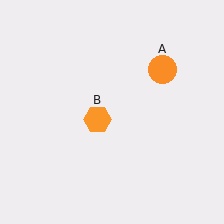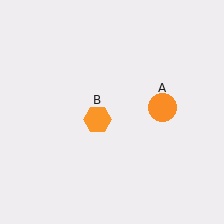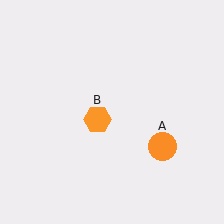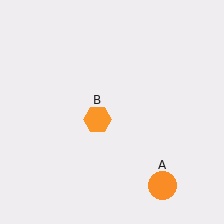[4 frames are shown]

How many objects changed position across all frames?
1 object changed position: orange circle (object A).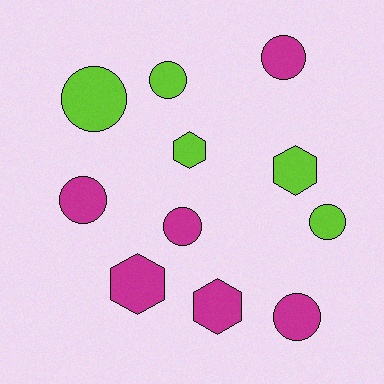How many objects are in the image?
There are 11 objects.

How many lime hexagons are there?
There are 2 lime hexagons.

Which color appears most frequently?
Magenta, with 6 objects.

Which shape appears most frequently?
Circle, with 7 objects.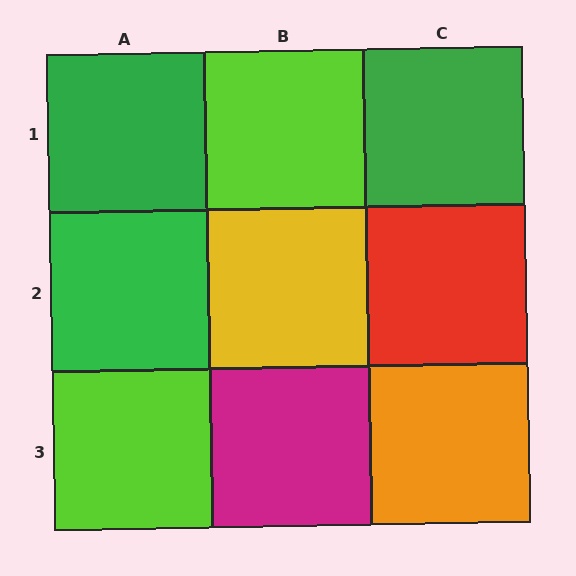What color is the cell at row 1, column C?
Green.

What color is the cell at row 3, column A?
Lime.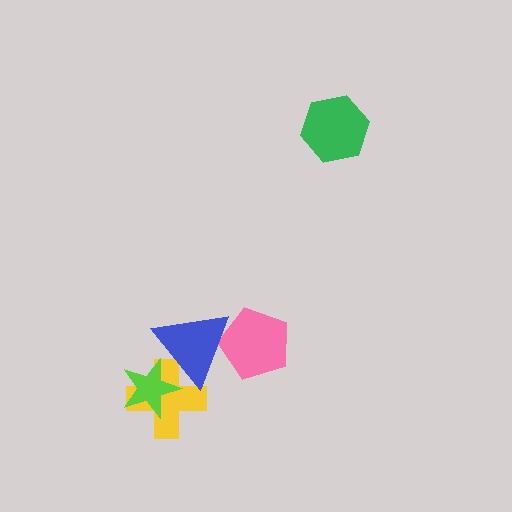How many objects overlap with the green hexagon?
0 objects overlap with the green hexagon.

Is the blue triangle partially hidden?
No, no other shape covers it.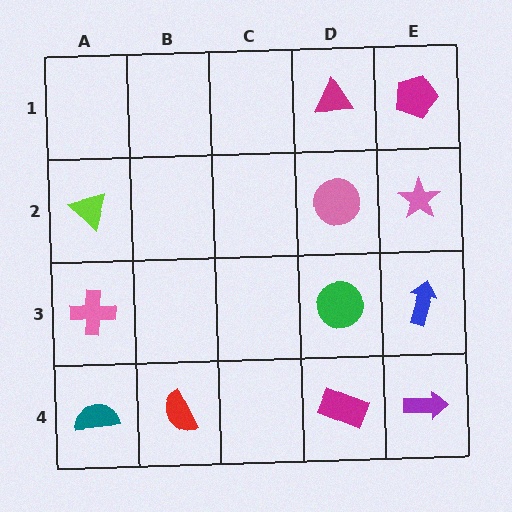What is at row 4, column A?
A teal semicircle.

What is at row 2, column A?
A lime triangle.